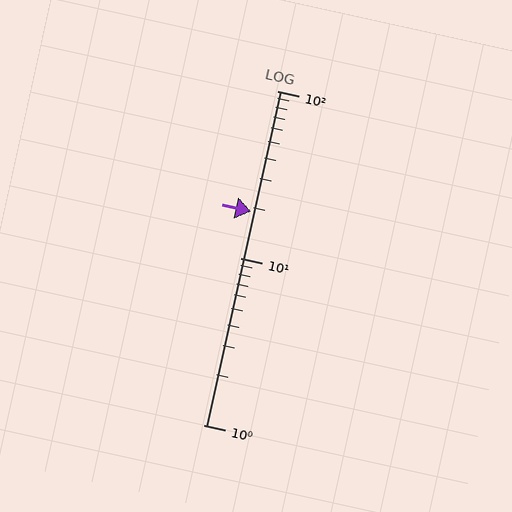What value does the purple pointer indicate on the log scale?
The pointer indicates approximately 19.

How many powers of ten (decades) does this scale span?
The scale spans 2 decades, from 1 to 100.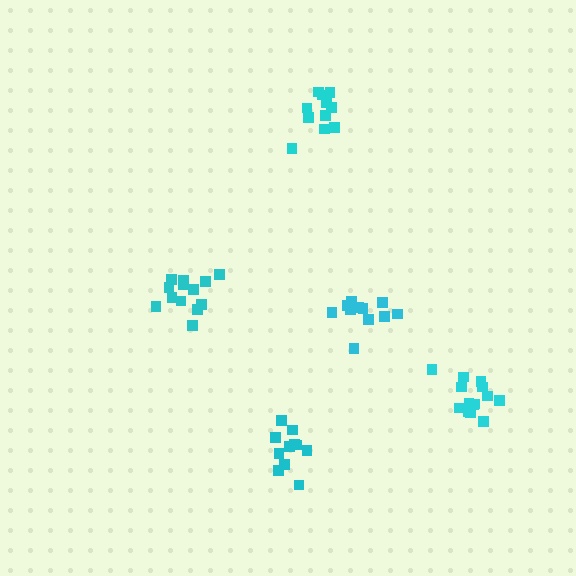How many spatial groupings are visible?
There are 5 spatial groupings.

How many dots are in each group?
Group 1: 14 dots, Group 2: 13 dots, Group 3: 11 dots, Group 4: 11 dots, Group 5: 11 dots (60 total).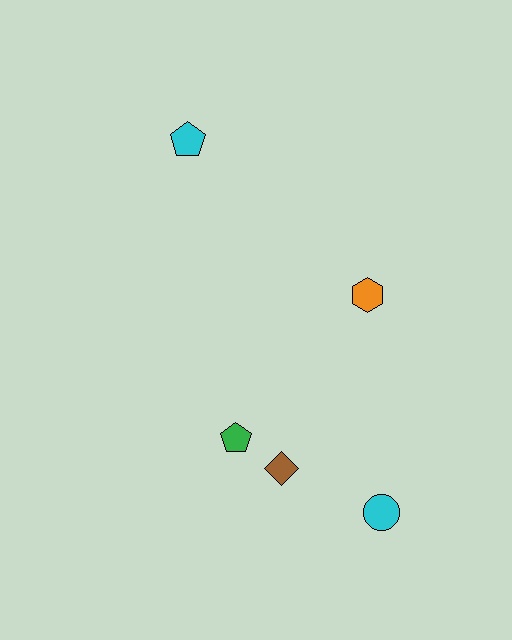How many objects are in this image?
There are 5 objects.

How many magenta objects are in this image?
There are no magenta objects.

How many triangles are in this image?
There are no triangles.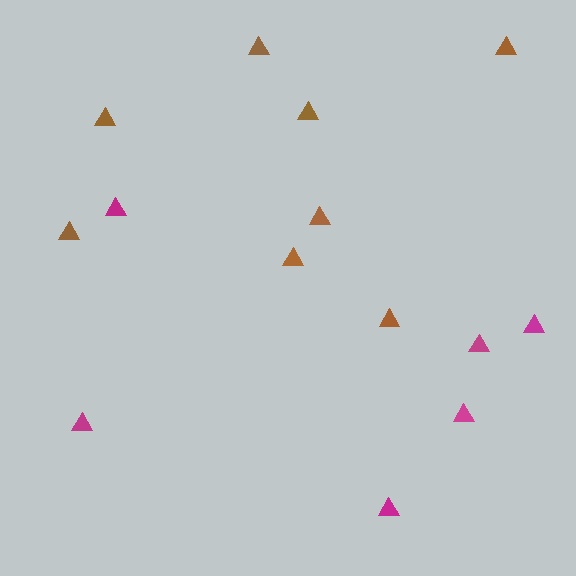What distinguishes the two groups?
There are 2 groups: one group of brown triangles (8) and one group of magenta triangles (6).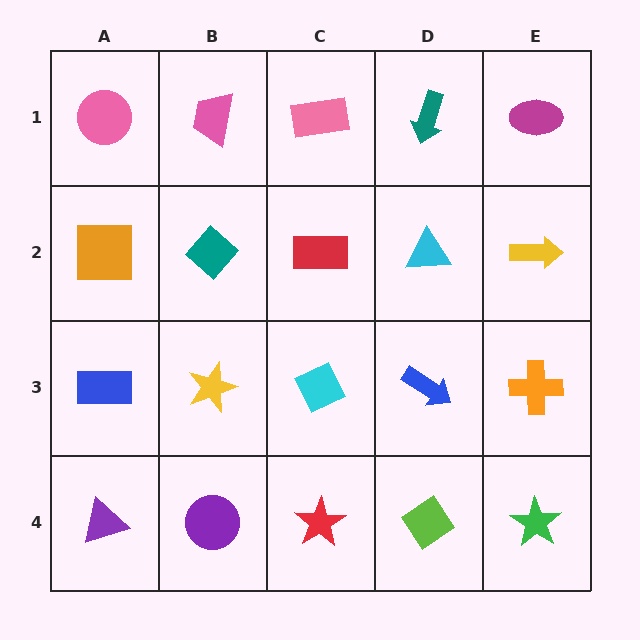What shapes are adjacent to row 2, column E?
A magenta ellipse (row 1, column E), an orange cross (row 3, column E), a cyan triangle (row 2, column D).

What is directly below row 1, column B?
A teal diamond.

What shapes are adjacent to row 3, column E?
A yellow arrow (row 2, column E), a green star (row 4, column E), a blue arrow (row 3, column D).